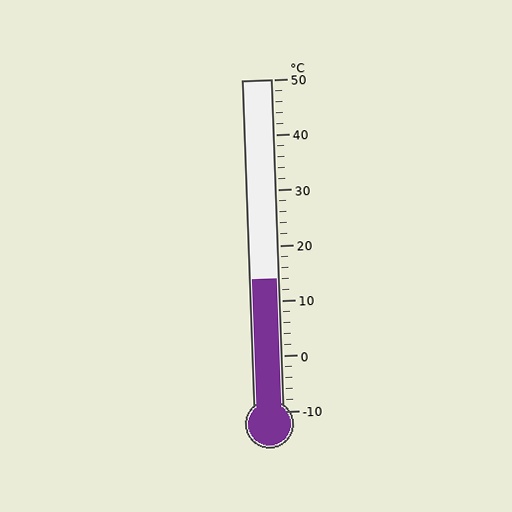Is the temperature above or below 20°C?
The temperature is below 20°C.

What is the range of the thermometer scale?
The thermometer scale ranges from -10°C to 50°C.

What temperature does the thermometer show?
The thermometer shows approximately 14°C.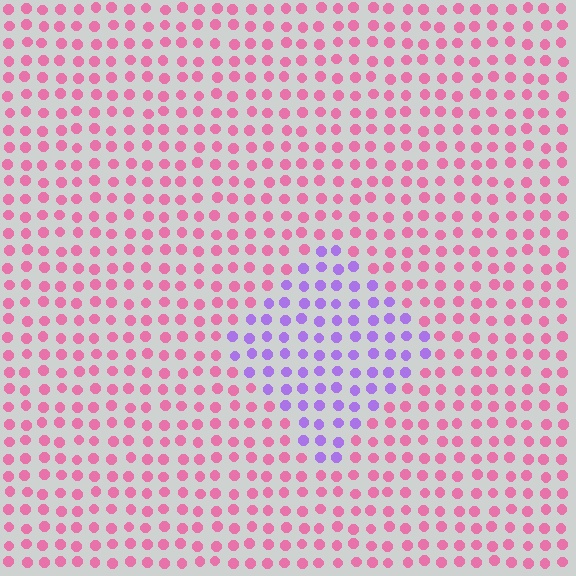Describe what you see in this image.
The image is filled with small pink elements in a uniform arrangement. A diamond-shaped region is visible where the elements are tinted to a slightly different hue, forming a subtle color boundary.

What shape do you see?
I see a diamond.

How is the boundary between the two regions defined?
The boundary is defined purely by a slight shift in hue (about 63 degrees). Spacing, size, and orientation are identical on both sides.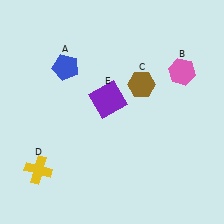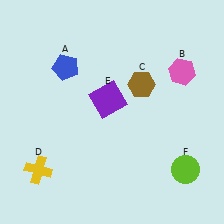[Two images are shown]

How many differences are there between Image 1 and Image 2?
There is 1 difference between the two images.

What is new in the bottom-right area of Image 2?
A lime circle (F) was added in the bottom-right area of Image 2.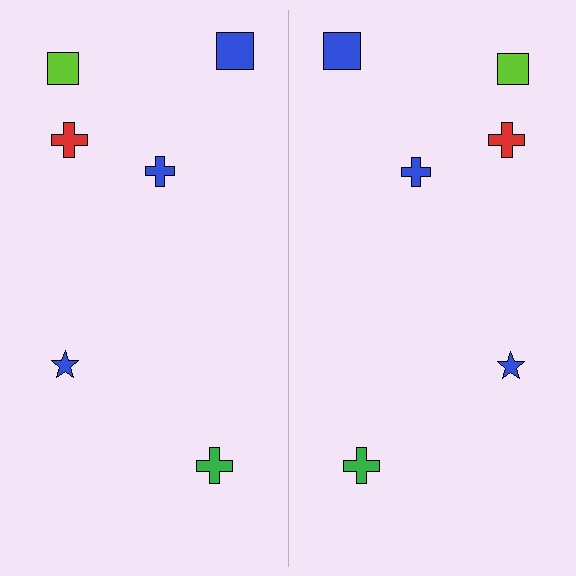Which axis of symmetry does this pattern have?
The pattern has a vertical axis of symmetry running through the center of the image.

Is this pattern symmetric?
Yes, this pattern has bilateral (reflection) symmetry.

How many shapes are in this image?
There are 12 shapes in this image.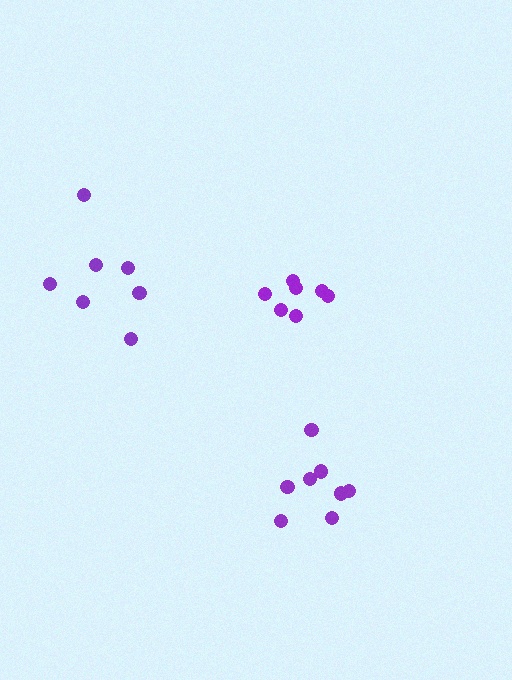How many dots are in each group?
Group 1: 8 dots, Group 2: 7 dots, Group 3: 7 dots (22 total).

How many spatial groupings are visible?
There are 3 spatial groupings.